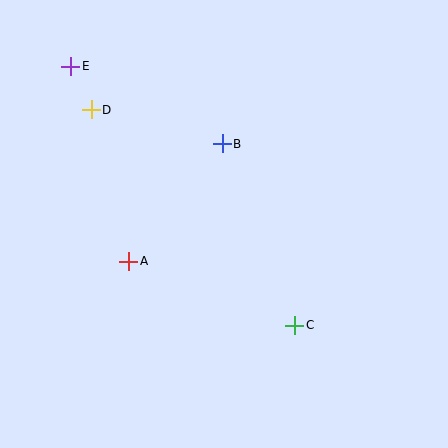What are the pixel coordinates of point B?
Point B is at (222, 144).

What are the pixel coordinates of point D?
Point D is at (91, 110).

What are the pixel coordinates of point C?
Point C is at (295, 325).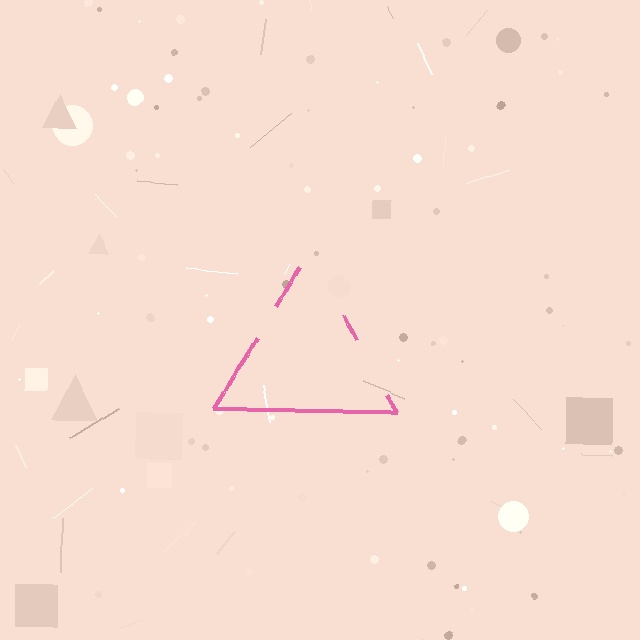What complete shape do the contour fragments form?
The contour fragments form a triangle.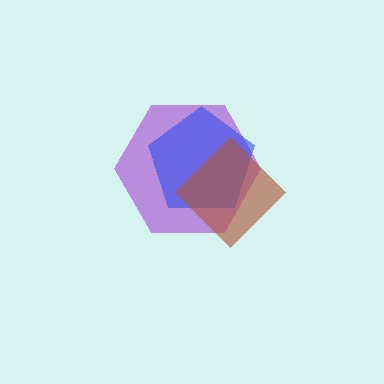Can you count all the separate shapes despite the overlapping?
Yes, there are 3 separate shapes.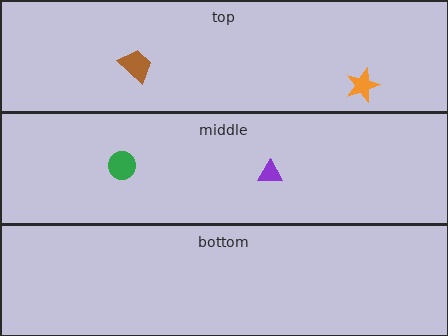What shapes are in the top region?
The orange star, the brown trapezoid.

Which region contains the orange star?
The top region.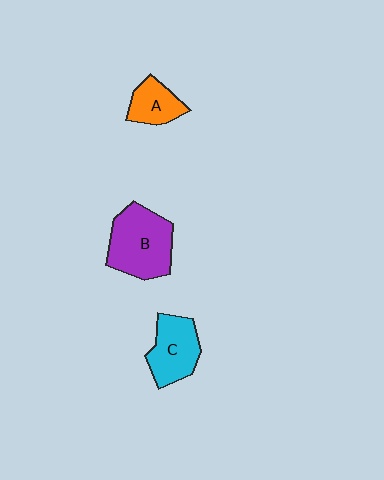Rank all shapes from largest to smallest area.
From largest to smallest: B (purple), C (cyan), A (orange).